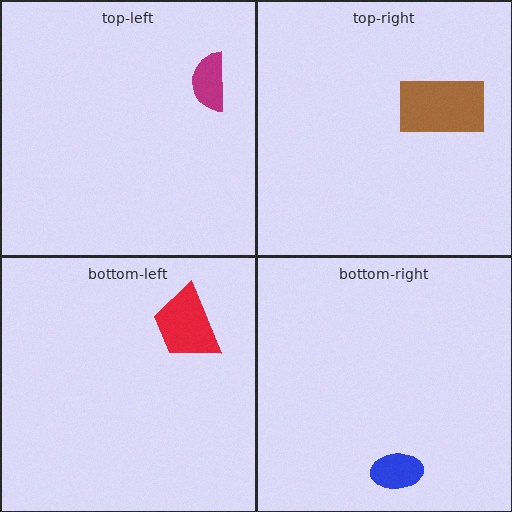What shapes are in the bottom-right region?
The blue ellipse.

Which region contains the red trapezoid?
The bottom-left region.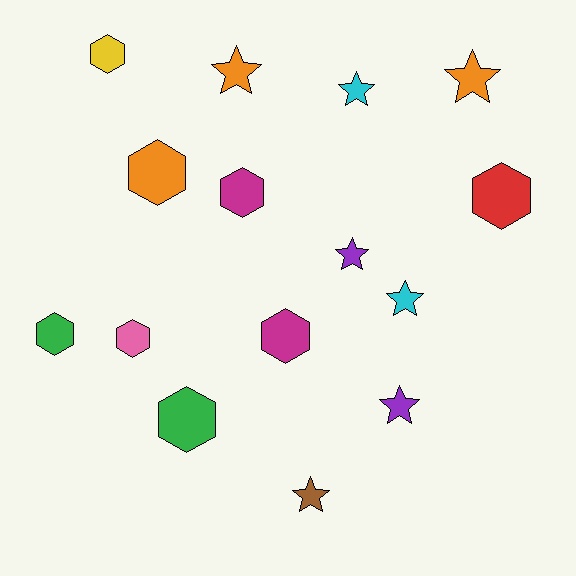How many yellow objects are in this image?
There is 1 yellow object.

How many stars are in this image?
There are 7 stars.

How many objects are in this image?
There are 15 objects.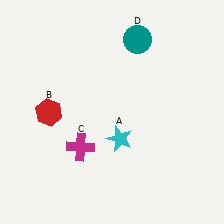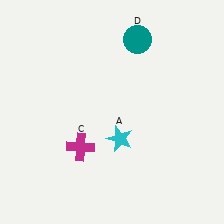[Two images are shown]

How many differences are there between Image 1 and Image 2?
There is 1 difference between the two images.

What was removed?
The red hexagon (B) was removed in Image 2.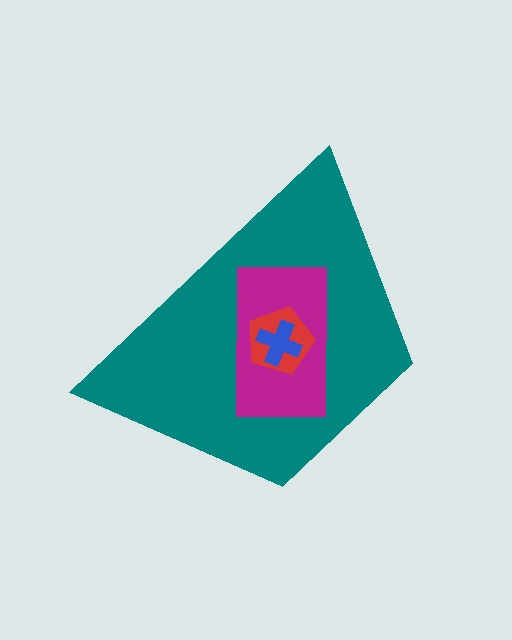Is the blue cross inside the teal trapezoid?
Yes.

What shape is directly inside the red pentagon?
The blue cross.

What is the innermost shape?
The blue cross.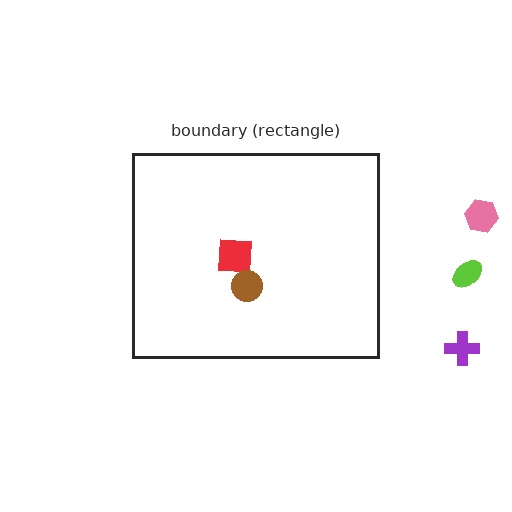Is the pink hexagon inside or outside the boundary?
Outside.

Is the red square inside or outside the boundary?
Inside.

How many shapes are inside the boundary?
2 inside, 3 outside.